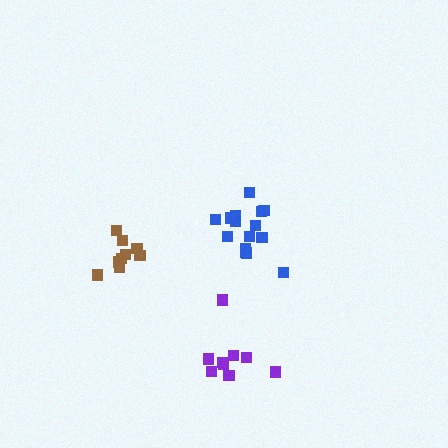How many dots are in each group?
Group 1: 15 dots, Group 2: 9 dots, Group 3: 9 dots (33 total).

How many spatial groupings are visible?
There are 3 spatial groupings.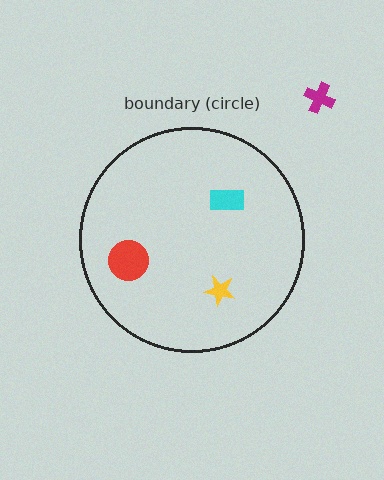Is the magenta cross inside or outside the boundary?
Outside.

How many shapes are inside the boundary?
3 inside, 1 outside.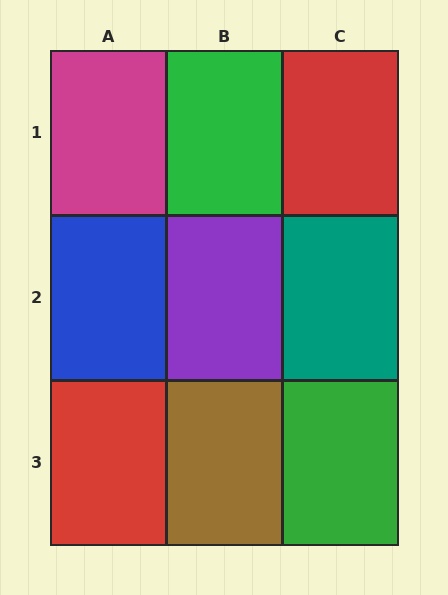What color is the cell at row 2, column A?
Blue.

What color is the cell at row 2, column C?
Teal.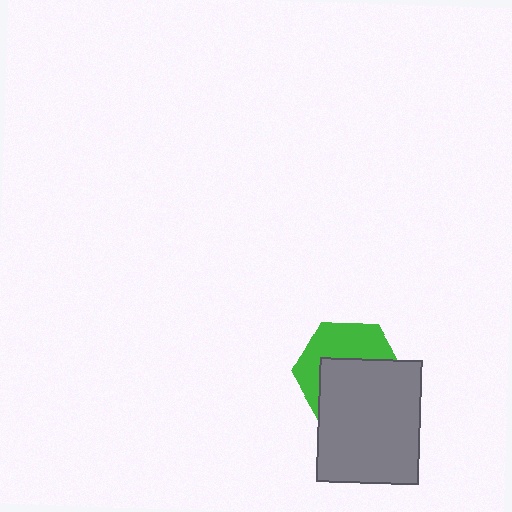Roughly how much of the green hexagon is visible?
A small part of it is visible (roughly 45%).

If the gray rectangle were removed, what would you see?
You would see the complete green hexagon.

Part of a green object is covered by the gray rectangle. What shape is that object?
It is a hexagon.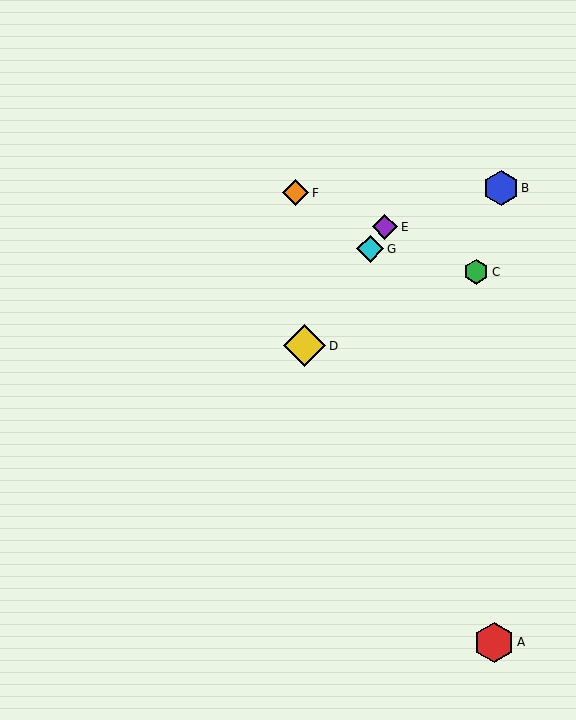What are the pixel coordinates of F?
Object F is at (296, 193).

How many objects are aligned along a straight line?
3 objects (D, E, G) are aligned along a straight line.